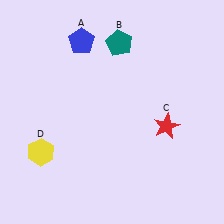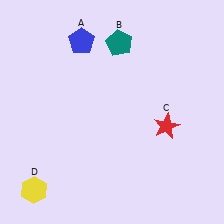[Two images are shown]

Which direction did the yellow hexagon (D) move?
The yellow hexagon (D) moved down.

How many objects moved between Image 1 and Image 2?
1 object moved between the two images.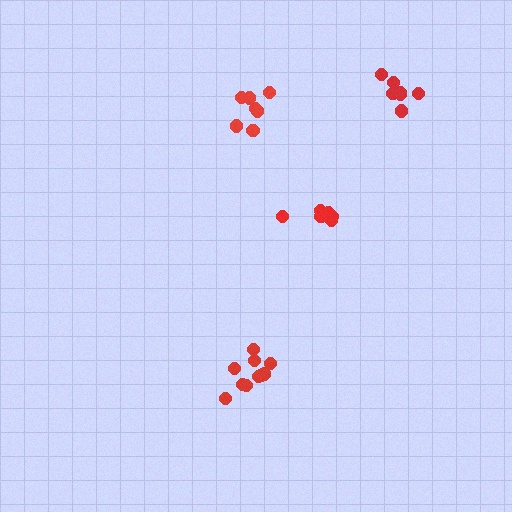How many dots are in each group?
Group 1: 7 dots, Group 2: 7 dots, Group 3: 7 dots, Group 4: 10 dots (31 total).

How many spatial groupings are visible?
There are 4 spatial groupings.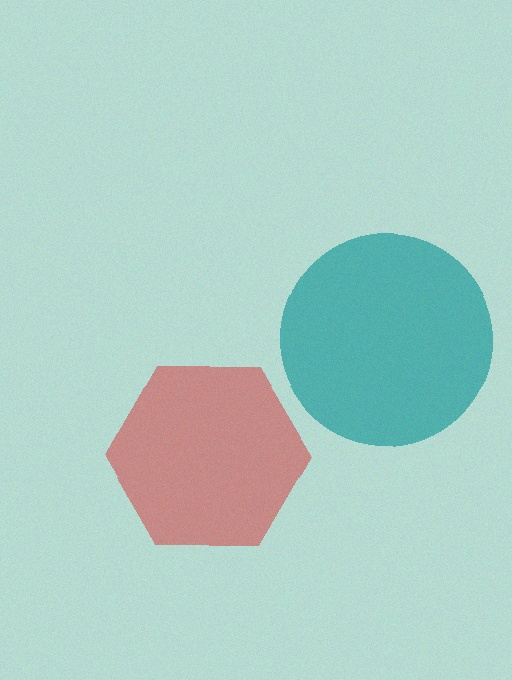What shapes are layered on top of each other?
The layered shapes are: a red hexagon, a teal circle.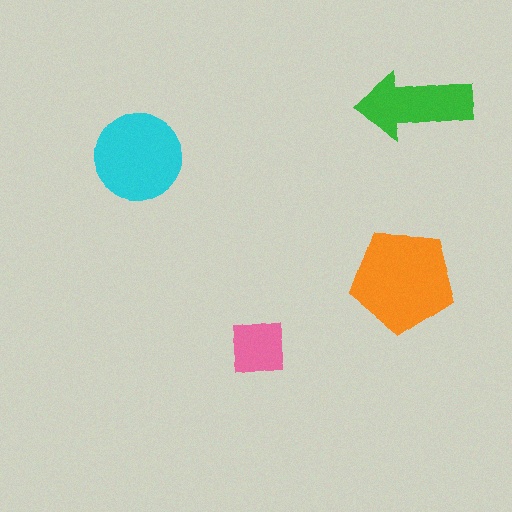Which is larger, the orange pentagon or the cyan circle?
The orange pentagon.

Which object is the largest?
The orange pentagon.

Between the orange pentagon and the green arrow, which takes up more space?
The orange pentagon.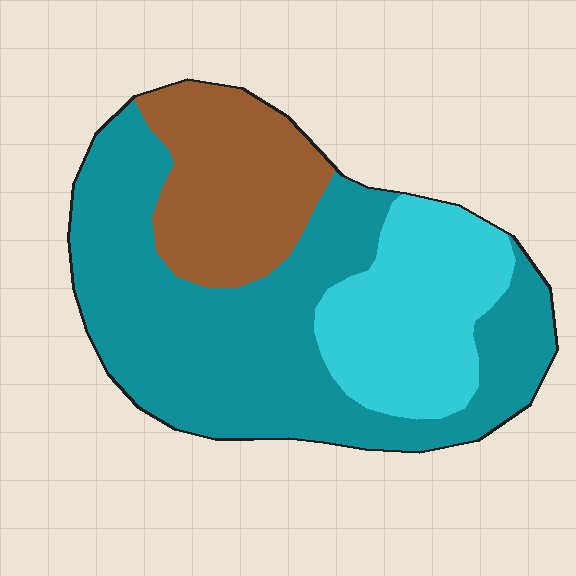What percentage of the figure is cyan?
Cyan takes up less than a quarter of the figure.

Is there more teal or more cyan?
Teal.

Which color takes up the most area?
Teal, at roughly 55%.